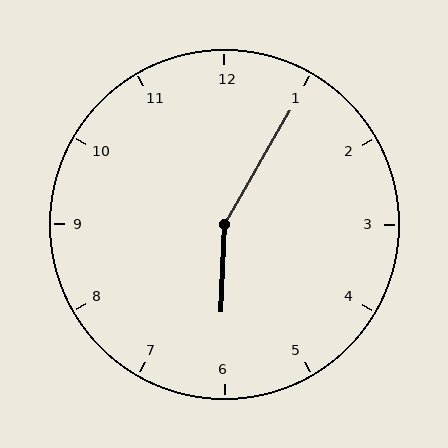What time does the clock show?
6:05.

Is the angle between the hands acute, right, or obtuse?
It is obtuse.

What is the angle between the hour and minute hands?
Approximately 152 degrees.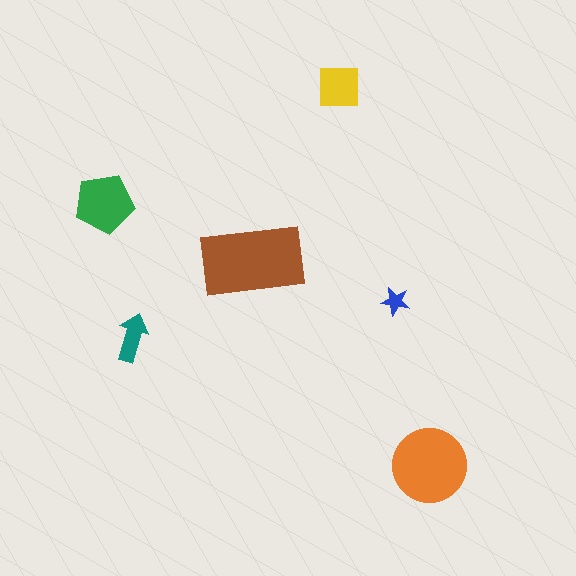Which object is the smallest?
The blue star.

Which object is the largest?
The brown rectangle.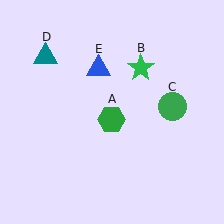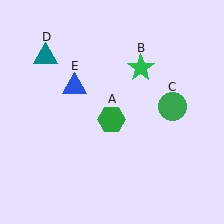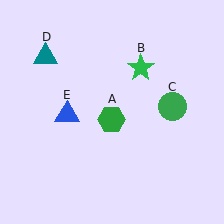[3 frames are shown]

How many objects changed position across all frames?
1 object changed position: blue triangle (object E).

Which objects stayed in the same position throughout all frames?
Green hexagon (object A) and green star (object B) and green circle (object C) and teal triangle (object D) remained stationary.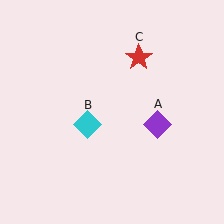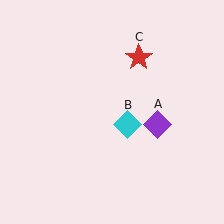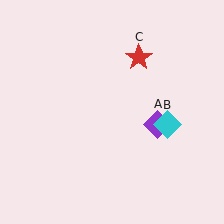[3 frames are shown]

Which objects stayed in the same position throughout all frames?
Purple diamond (object A) and red star (object C) remained stationary.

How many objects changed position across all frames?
1 object changed position: cyan diamond (object B).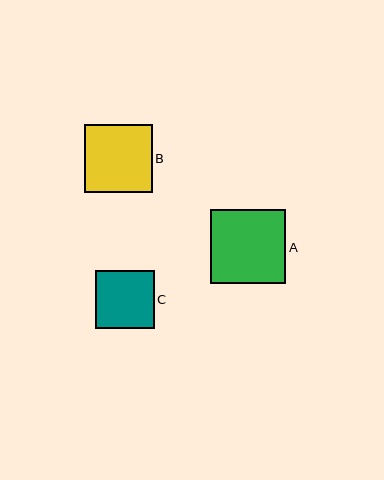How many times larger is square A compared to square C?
Square A is approximately 1.3 times the size of square C.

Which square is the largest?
Square A is the largest with a size of approximately 75 pixels.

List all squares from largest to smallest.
From largest to smallest: A, B, C.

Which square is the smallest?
Square C is the smallest with a size of approximately 59 pixels.